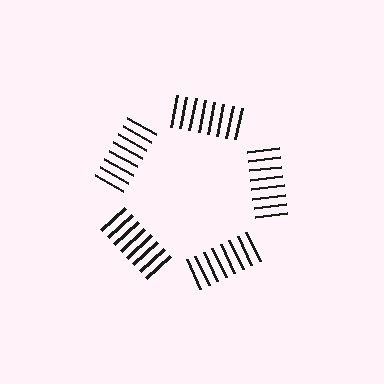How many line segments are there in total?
40 — 8 along each of the 5 edges.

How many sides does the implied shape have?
5 sides — the line-ends trace a pentagon.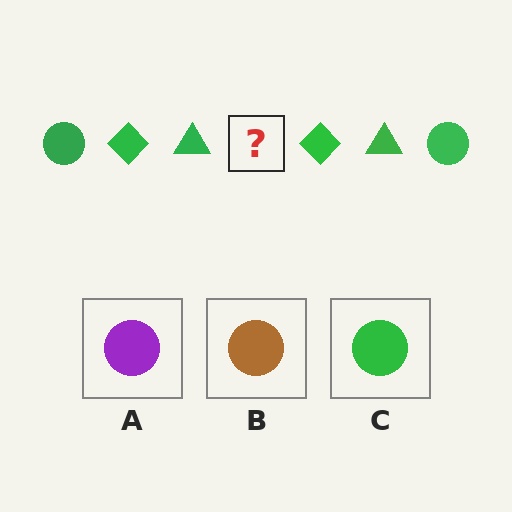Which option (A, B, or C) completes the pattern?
C.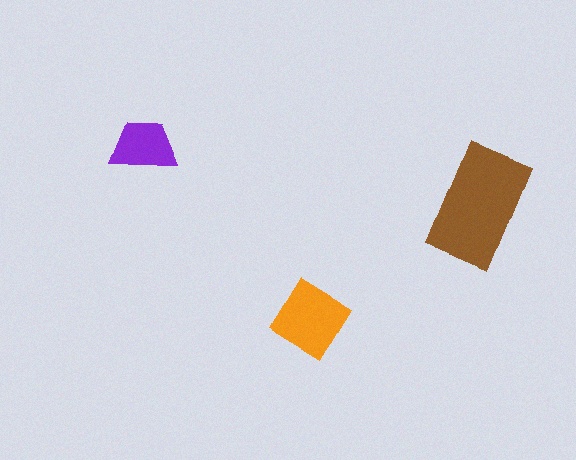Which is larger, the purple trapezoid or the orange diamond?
The orange diamond.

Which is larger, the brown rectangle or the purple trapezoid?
The brown rectangle.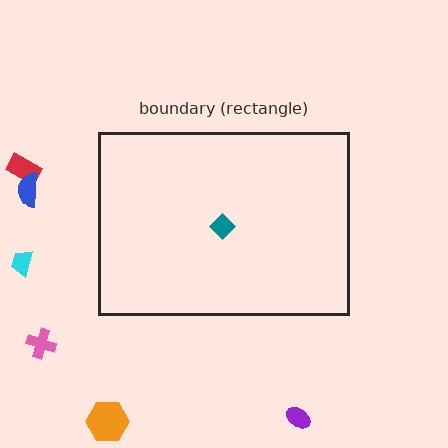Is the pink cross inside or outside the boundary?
Outside.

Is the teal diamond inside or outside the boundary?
Inside.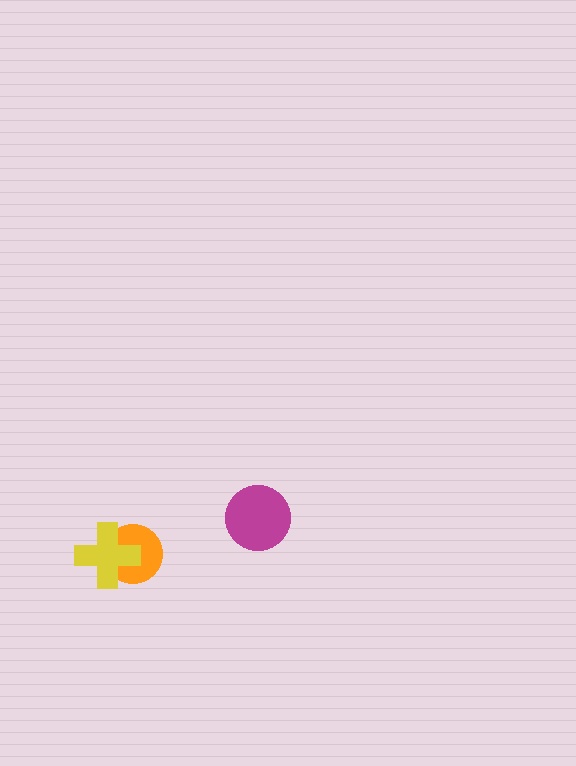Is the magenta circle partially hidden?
No, no other shape covers it.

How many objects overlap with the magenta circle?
0 objects overlap with the magenta circle.